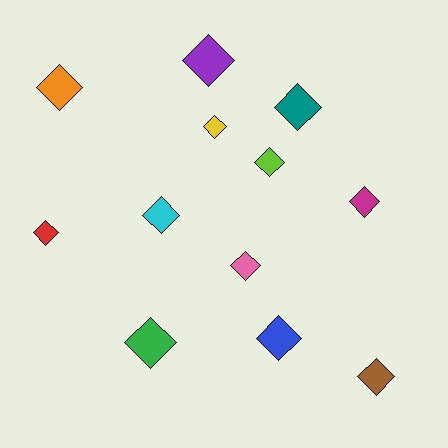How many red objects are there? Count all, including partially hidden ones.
There is 1 red object.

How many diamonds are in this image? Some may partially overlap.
There are 12 diamonds.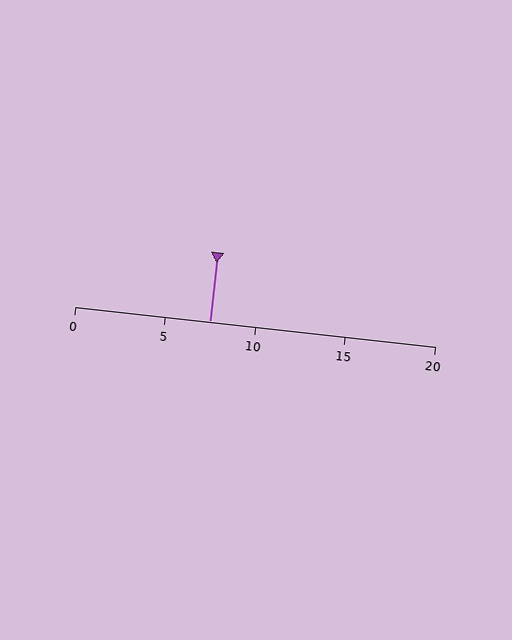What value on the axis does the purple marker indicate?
The marker indicates approximately 7.5.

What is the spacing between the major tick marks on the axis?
The major ticks are spaced 5 apart.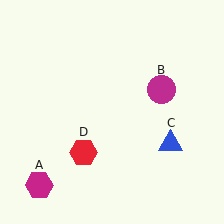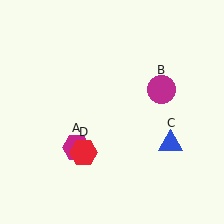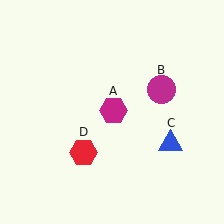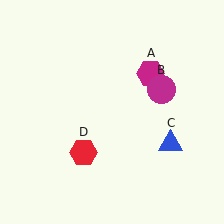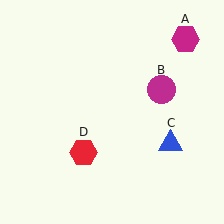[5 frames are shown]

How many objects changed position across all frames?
1 object changed position: magenta hexagon (object A).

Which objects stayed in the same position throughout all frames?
Magenta circle (object B) and blue triangle (object C) and red hexagon (object D) remained stationary.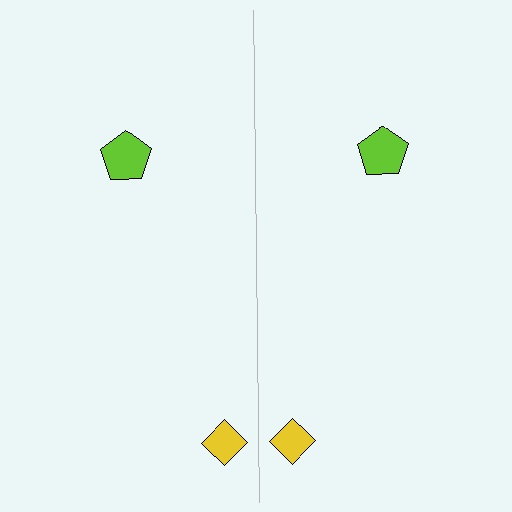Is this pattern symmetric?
Yes, this pattern has bilateral (reflection) symmetry.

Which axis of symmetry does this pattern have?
The pattern has a vertical axis of symmetry running through the center of the image.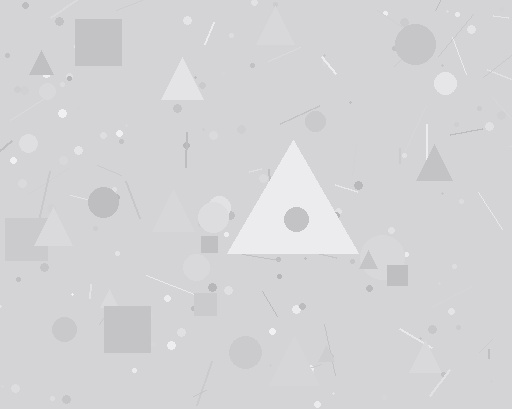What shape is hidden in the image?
A triangle is hidden in the image.